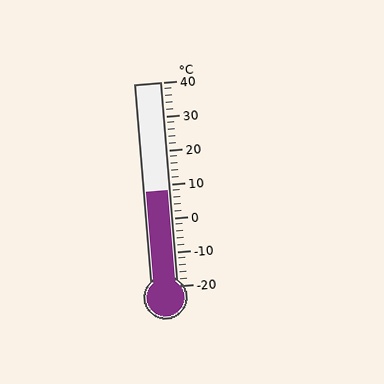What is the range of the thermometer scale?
The thermometer scale ranges from -20°C to 40°C.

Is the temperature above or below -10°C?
The temperature is above -10°C.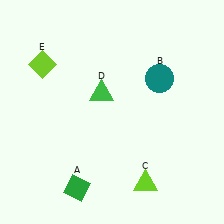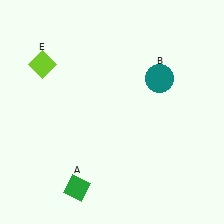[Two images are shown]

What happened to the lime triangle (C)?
The lime triangle (C) was removed in Image 2. It was in the bottom-right area of Image 1.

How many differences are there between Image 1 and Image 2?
There are 2 differences between the two images.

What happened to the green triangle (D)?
The green triangle (D) was removed in Image 2. It was in the top-left area of Image 1.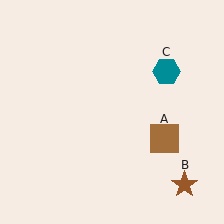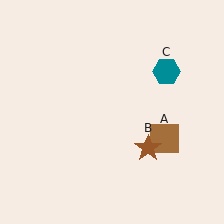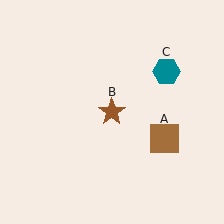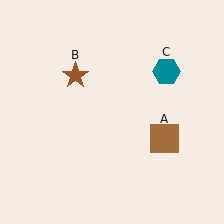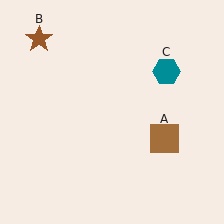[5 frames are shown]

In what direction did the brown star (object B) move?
The brown star (object B) moved up and to the left.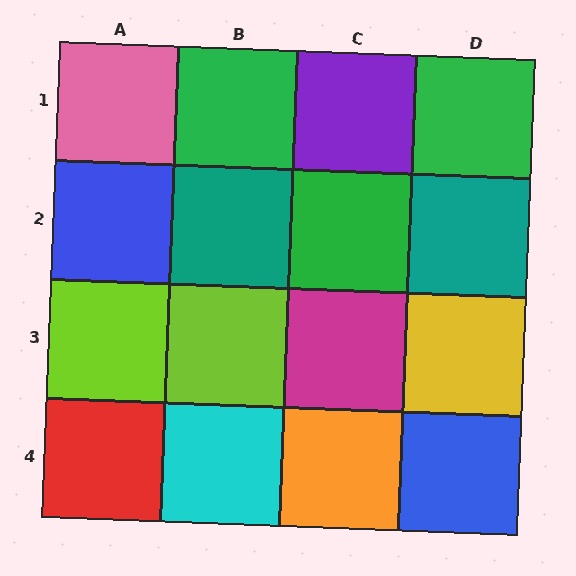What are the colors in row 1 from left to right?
Pink, green, purple, green.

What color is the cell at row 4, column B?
Cyan.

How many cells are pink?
1 cell is pink.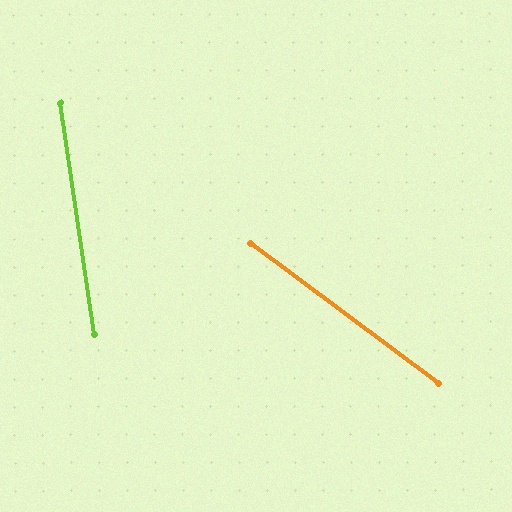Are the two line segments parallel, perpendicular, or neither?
Neither parallel nor perpendicular — they differ by about 45°.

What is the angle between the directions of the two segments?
Approximately 45 degrees.